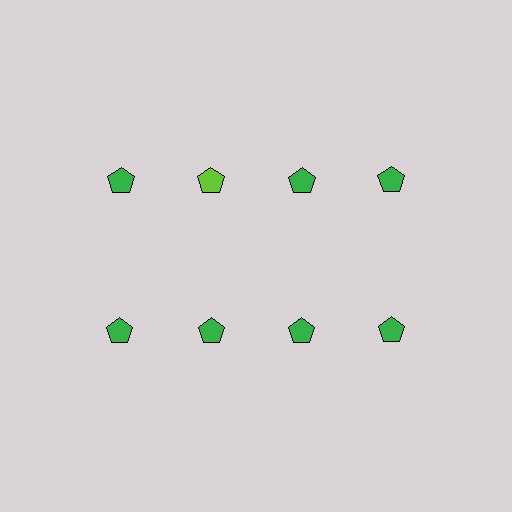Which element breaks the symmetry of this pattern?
The lime pentagon in the top row, second from left column breaks the symmetry. All other shapes are green pentagons.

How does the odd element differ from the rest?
It has a different color: lime instead of green.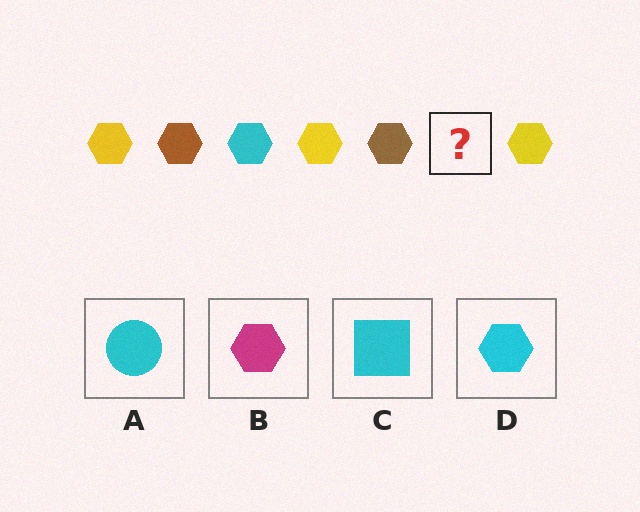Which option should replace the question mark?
Option D.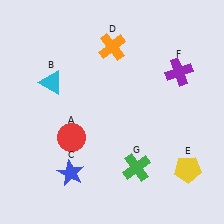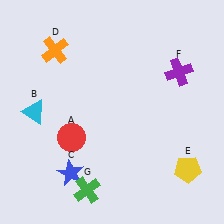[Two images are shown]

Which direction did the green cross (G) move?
The green cross (G) moved left.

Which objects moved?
The objects that moved are: the cyan triangle (B), the orange cross (D), the green cross (G).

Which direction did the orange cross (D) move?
The orange cross (D) moved left.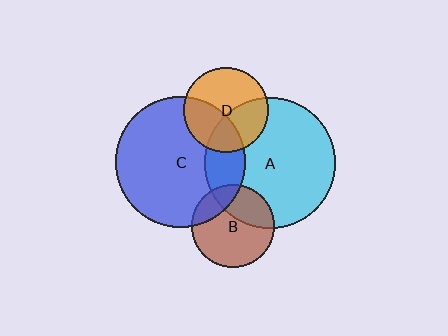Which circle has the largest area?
Circle A (cyan).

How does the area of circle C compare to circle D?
Approximately 2.3 times.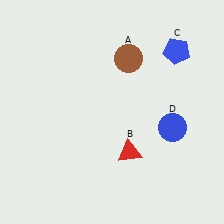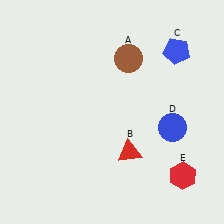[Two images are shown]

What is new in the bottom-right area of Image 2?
A red hexagon (E) was added in the bottom-right area of Image 2.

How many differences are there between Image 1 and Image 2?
There is 1 difference between the two images.